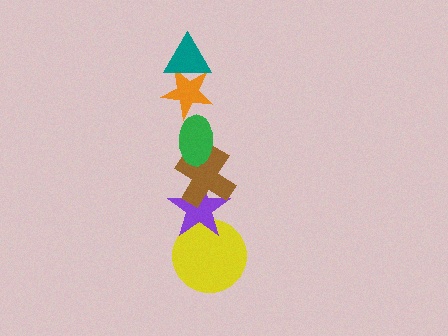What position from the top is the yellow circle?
The yellow circle is 6th from the top.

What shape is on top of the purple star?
The brown cross is on top of the purple star.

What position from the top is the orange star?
The orange star is 2nd from the top.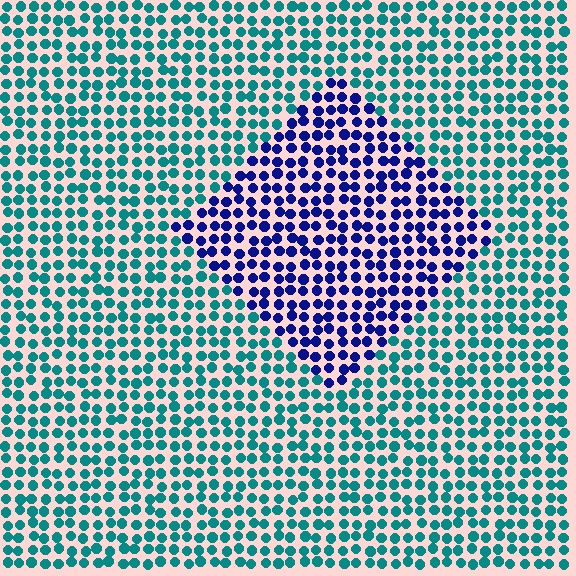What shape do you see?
I see a diamond.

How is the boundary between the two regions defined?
The boundary is defined purely by a slight shift in hue (about 57 degrees). Spacing, size, and orientation are identical on both sides.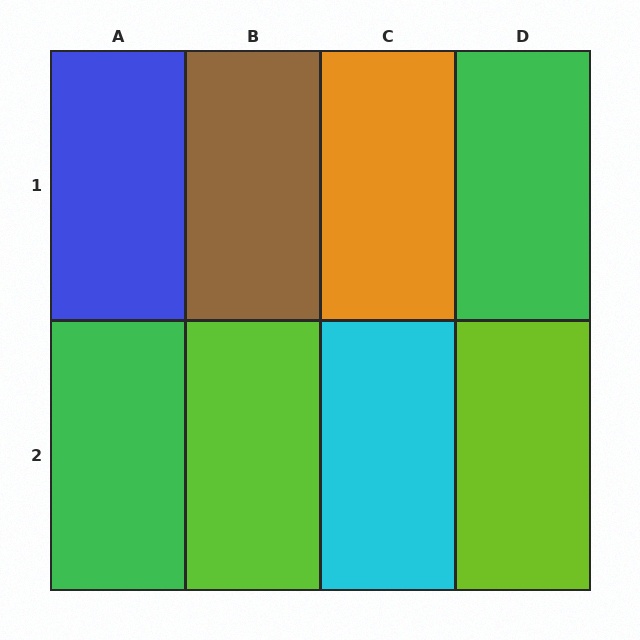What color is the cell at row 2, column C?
Cyan.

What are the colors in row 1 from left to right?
Blue, brown, orange, green.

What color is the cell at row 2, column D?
Lime.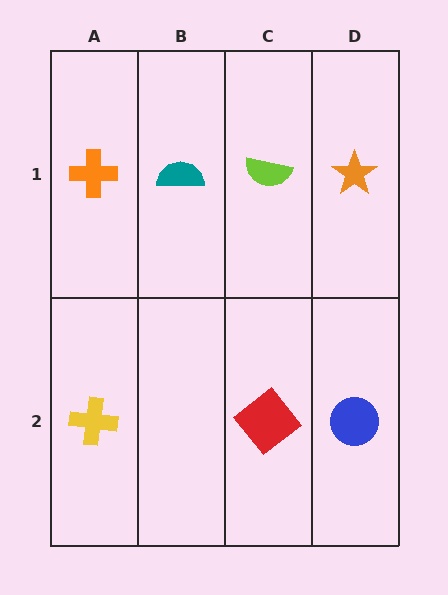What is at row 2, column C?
A red diamond.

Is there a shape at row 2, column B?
No, that cell is empty.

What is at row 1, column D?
An orange star.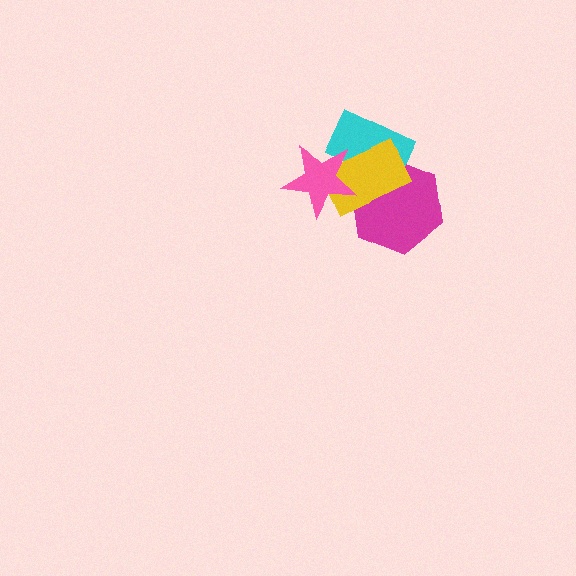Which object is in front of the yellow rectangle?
The pink star is in front of the yellow rectangle.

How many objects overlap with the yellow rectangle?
3 objects overlap with the yellow rectangle.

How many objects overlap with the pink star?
2 objects overlap with the pink star.